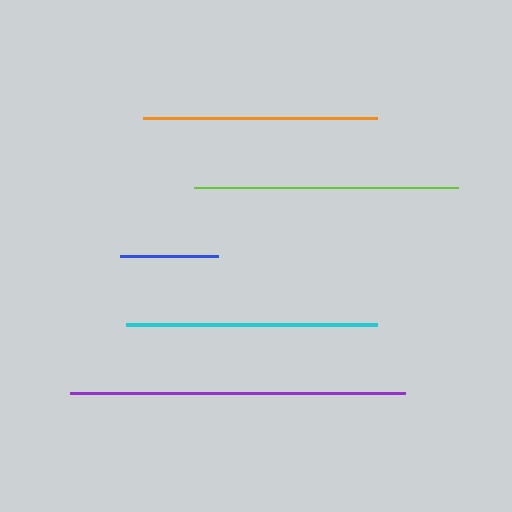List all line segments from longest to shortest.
From longest to shortest: purple, lime, cyan, orange, blue.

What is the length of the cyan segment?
The cyan segment is approximately 251 pixels long.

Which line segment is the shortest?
The blue line is the shortest at approximately 98 pixels.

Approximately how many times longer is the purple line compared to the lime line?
The purple line is approximately 1.3 times the length of the lime line.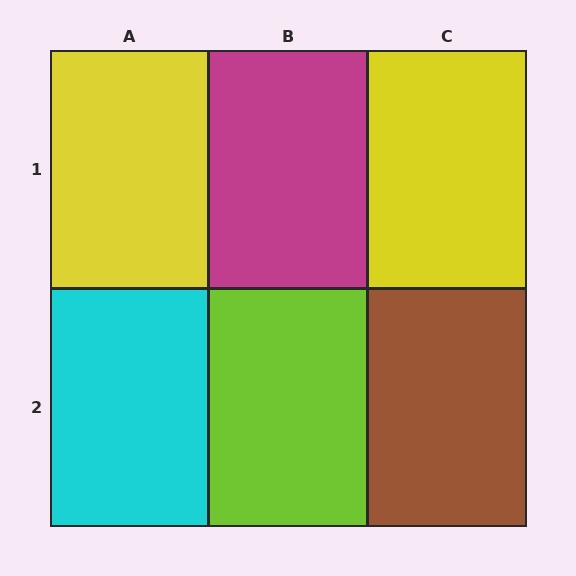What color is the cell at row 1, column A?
Yellow.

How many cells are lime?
1 cell is lime.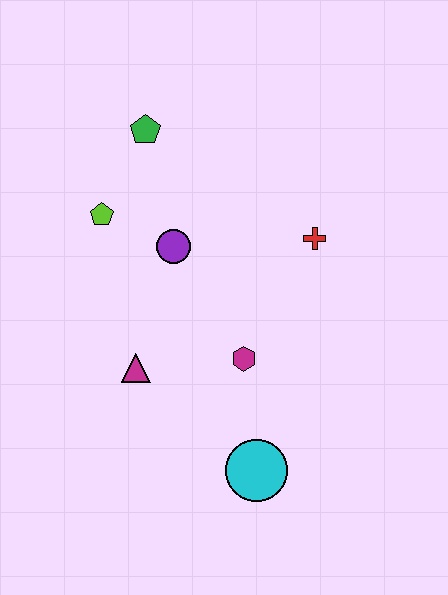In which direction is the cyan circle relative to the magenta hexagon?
The cyan circle is below the magenta hexagon.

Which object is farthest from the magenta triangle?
The green pentagon is farthest from the magenta triangle.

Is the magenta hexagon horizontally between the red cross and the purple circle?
Yes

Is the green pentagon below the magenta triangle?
No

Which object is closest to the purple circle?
The lime pentagon is closest to the purple circle.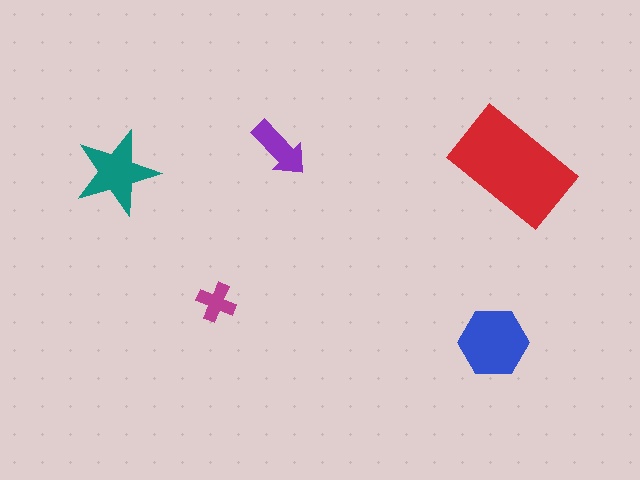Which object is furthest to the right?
The red rectangle is rightmost.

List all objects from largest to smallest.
The red rectangle, the blue hexagon, the teal star, the purple arrow, the magenta cross.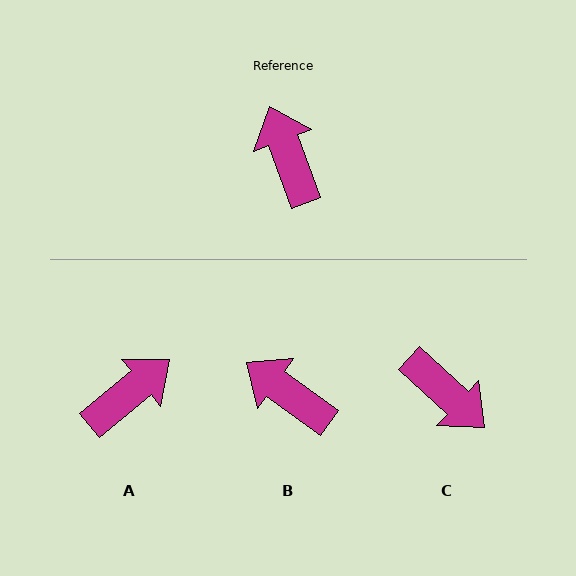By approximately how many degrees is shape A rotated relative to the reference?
Approximately 71 degrees clockwise.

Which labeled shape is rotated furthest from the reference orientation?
C, about 153 degrees away.